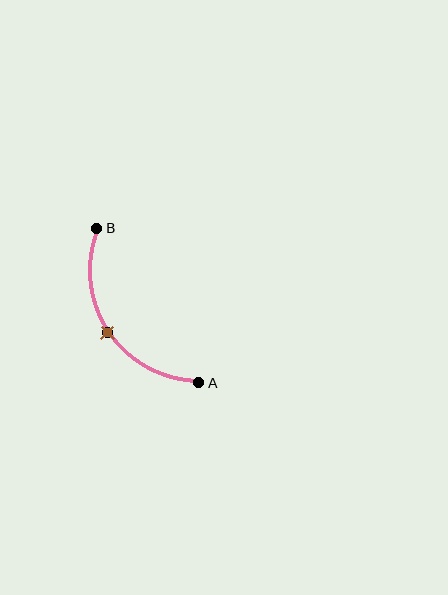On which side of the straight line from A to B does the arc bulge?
The arc bulges to the left of the straight line connecting A and B.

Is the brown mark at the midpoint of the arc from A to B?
Yes. The brown mark lies on the arc at equal arc-length from both A and B — it is the arc midpoint.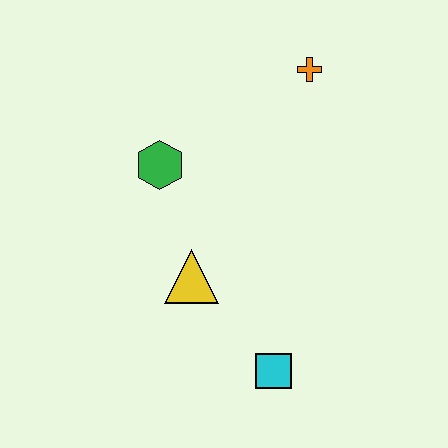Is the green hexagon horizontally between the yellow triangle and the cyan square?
No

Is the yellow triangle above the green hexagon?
No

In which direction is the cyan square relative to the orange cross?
The cyan square is below the orange cross.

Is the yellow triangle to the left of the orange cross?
Yes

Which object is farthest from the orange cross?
The cyan square is farthest from the orange cross.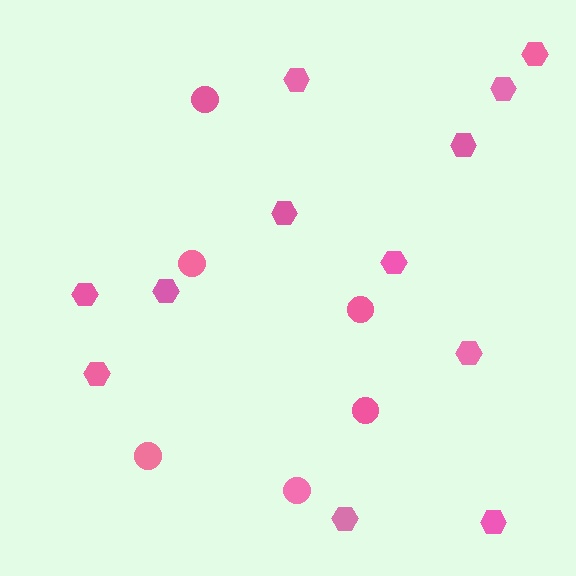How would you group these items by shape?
There are 2 groups: one group of circles (6) and one group of hexagons (12).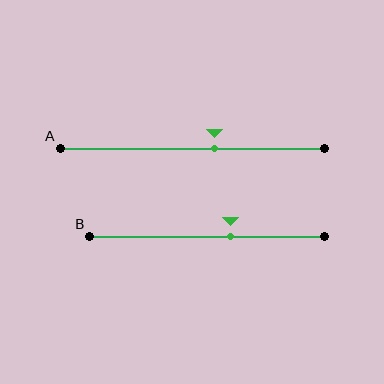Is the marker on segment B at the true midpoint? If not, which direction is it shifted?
No, the marker on segment B is shifted to the right by about 10% of the segment length.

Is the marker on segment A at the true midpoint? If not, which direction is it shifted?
No, the marker on segment A is shifted to the right by about 9% of the segment length.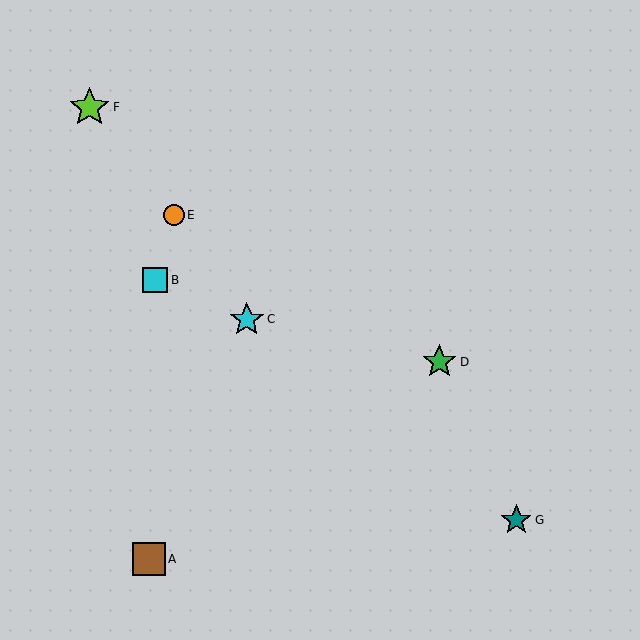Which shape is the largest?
The lime star (labeled F) is the largest.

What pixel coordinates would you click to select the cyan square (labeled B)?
Click at (155, 280) to select the cyan square B.